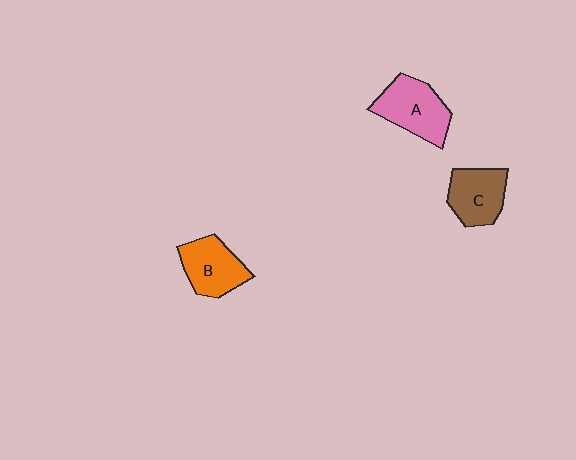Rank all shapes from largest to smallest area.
From largest to smallest: A (pink), B (orange), C (brown).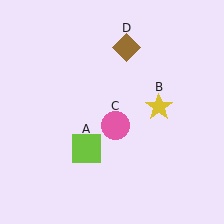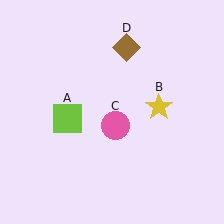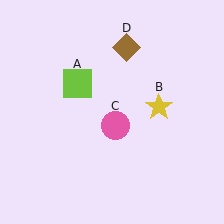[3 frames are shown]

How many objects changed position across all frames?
1 object changed position: lime square (object A).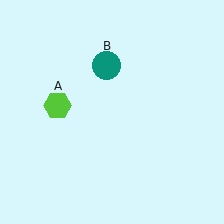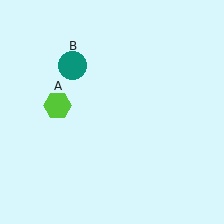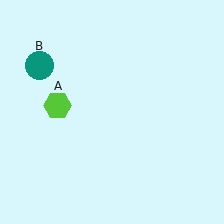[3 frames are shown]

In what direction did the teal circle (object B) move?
The teal circle (object B) moved left.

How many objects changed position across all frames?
1 object changed position: teal circle (object B).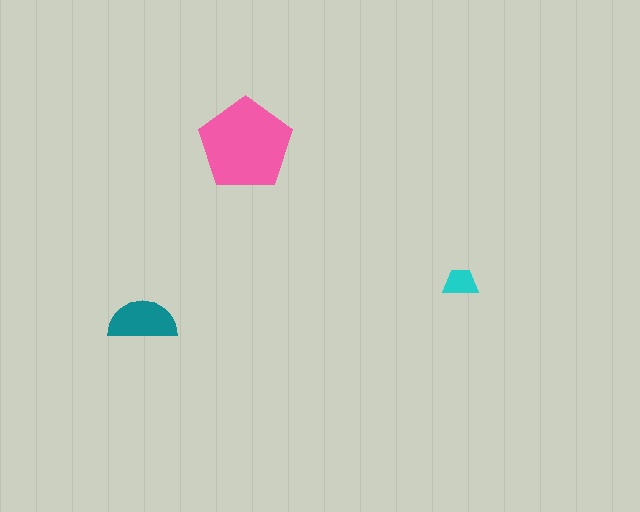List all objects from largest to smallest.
The pink pentagon, the teal semicircle, the cyan trapezoid.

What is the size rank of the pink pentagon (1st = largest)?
1st.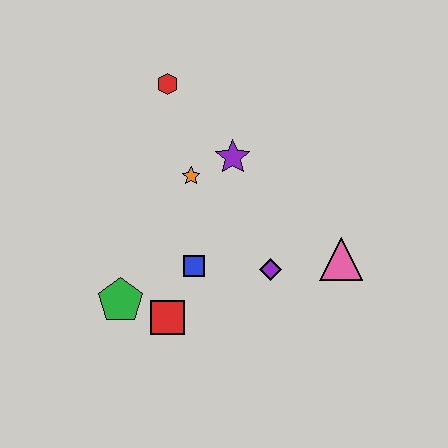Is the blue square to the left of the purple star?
Yes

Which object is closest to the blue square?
The red square is closest to the blue square.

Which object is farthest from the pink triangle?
The red hexagon is farthest from the pink triangle.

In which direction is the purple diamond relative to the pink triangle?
The purple diamond is to the left of the pink triangle.